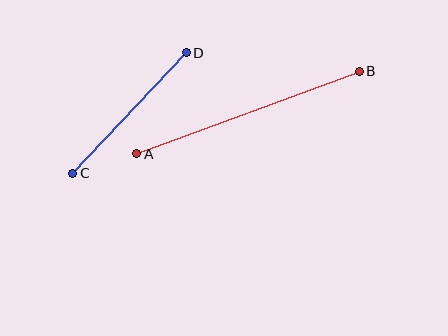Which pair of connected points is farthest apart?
Points A and B are farthest apart.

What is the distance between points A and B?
The distance is approximately 237 pixels.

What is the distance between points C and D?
The distance is approximately 166 pixels.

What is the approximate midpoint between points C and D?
The midpoint is at approximately (129, 113) pixels.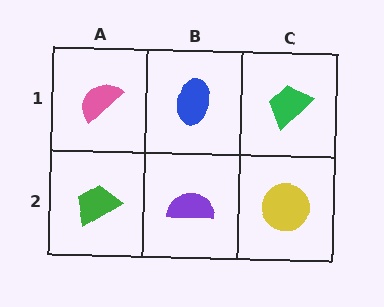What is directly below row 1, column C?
A yellow circle.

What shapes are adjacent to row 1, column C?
A yellow circle (row 2, column C), a blue ellipse (row 1, column B).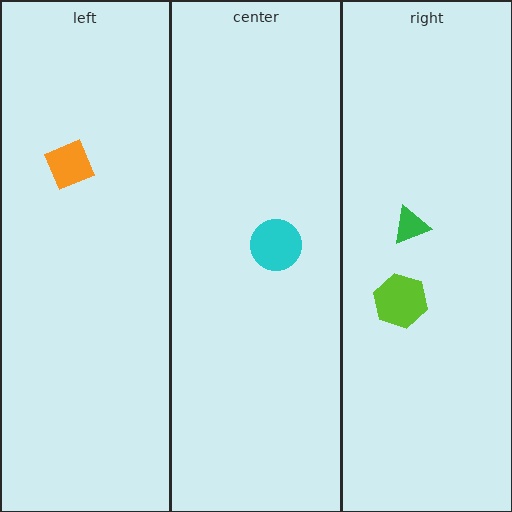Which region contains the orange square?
The left region.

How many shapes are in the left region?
1.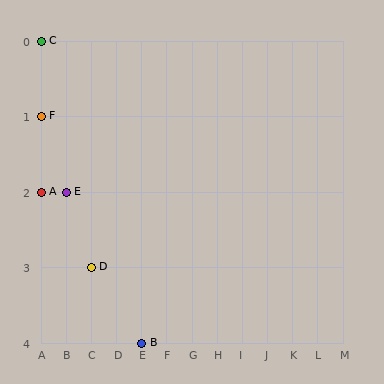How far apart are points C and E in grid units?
Points C and E are 1 column and 2 rows apart (about 2.2 grid units diagonally).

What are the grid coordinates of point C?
Point C is at grid coordinates (A, 0).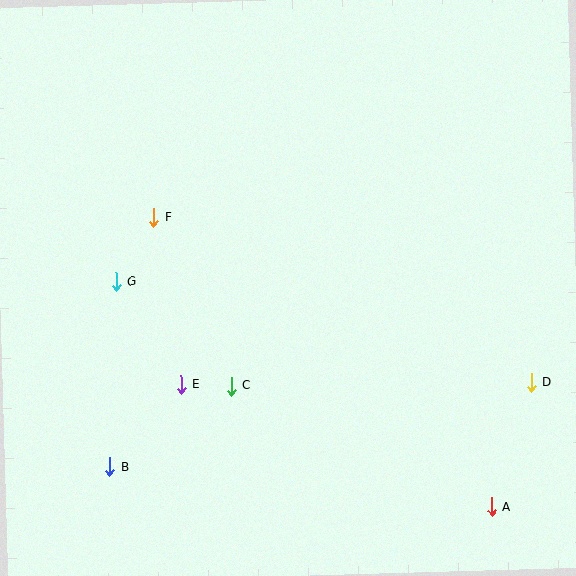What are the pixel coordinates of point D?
Point D is at (531, 382).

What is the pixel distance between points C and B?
The distance between C and B is 145 pixels.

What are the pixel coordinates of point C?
Point C is at (231, 386).